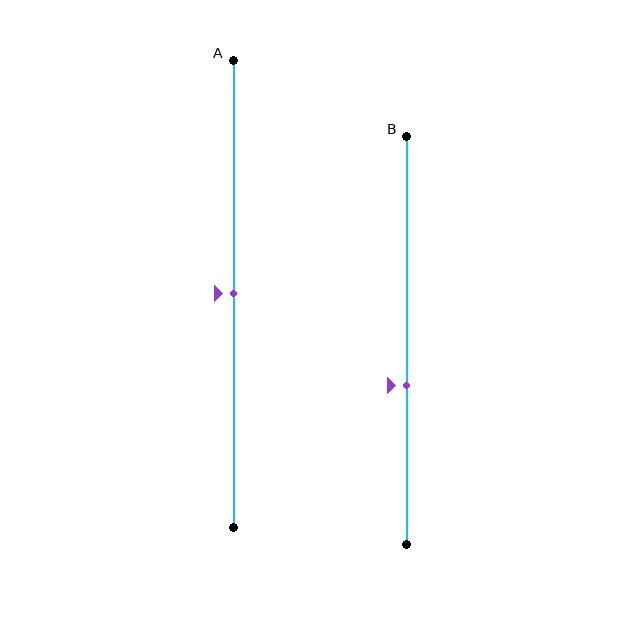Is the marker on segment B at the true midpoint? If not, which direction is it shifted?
No, the marker on segment B is shifted downward by about 11% of the segment length.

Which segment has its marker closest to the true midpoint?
Segment A has its marker closest to the true midpoint.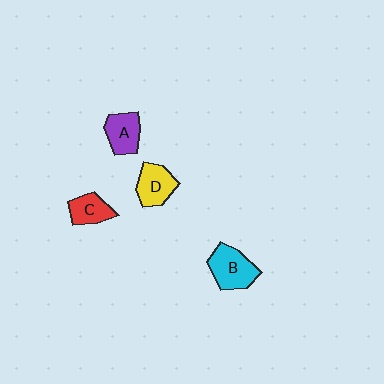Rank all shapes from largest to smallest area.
From largest to smallest: B (cyan), D (yellow), A (purple), C (red).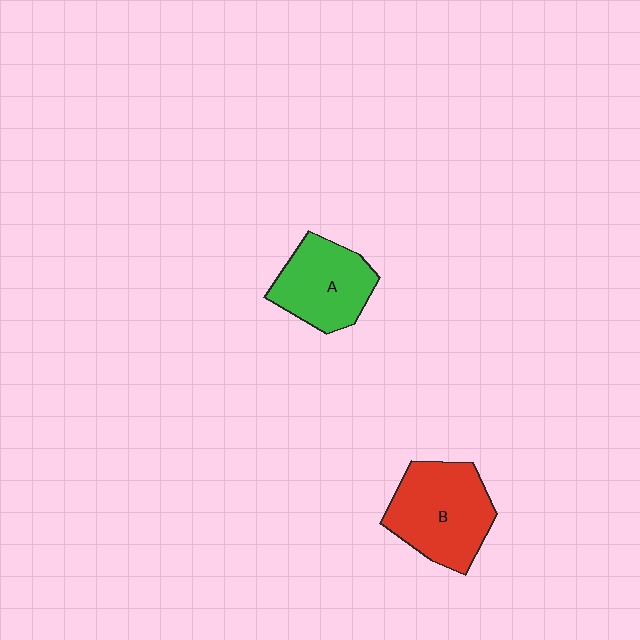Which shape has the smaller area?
Shape A (green).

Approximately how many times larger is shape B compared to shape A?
Approximately 1.2 times.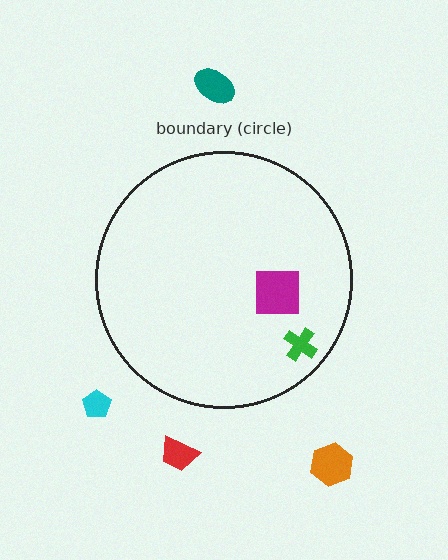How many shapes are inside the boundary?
2 inside, 4 outside.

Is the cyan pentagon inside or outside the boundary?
Outside.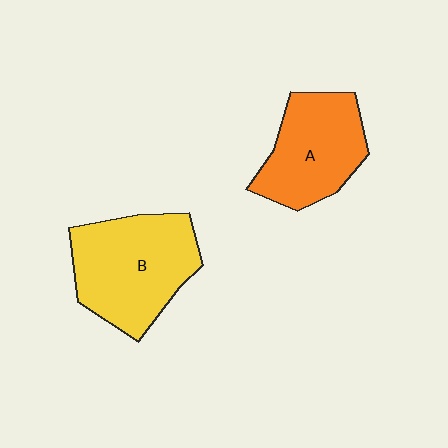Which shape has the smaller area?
Shape A (orange).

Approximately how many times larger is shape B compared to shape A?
Approximately 1.2 times.